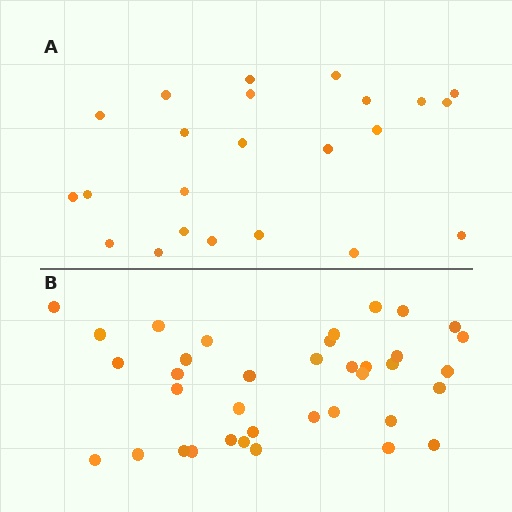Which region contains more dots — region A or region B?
Region B (the bottom region) has more dots.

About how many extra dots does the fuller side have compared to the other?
Region B has approximately 15 more dots than region A.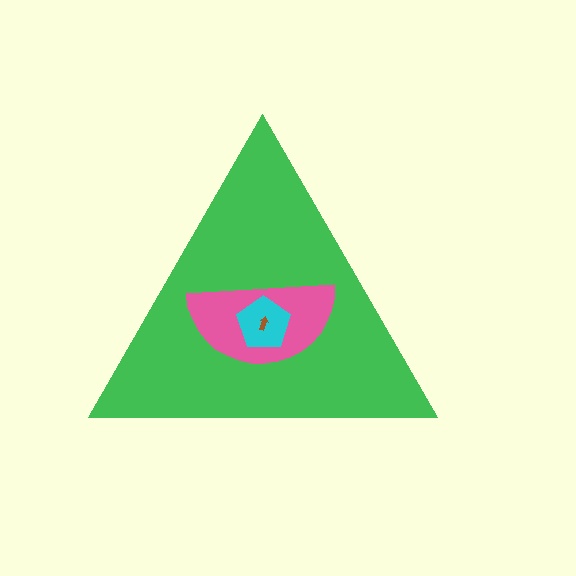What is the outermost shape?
The green triangle.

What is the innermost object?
The brown arrow.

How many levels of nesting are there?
4.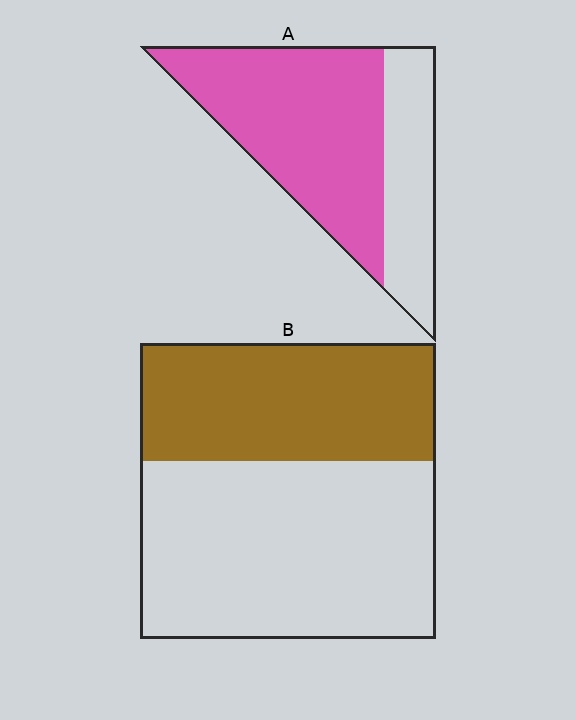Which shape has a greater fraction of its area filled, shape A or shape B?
Shape A.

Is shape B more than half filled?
No.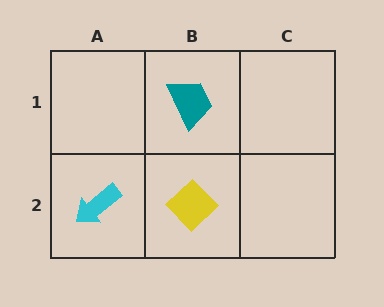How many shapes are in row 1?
1 shape.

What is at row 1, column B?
A teal trapezoid.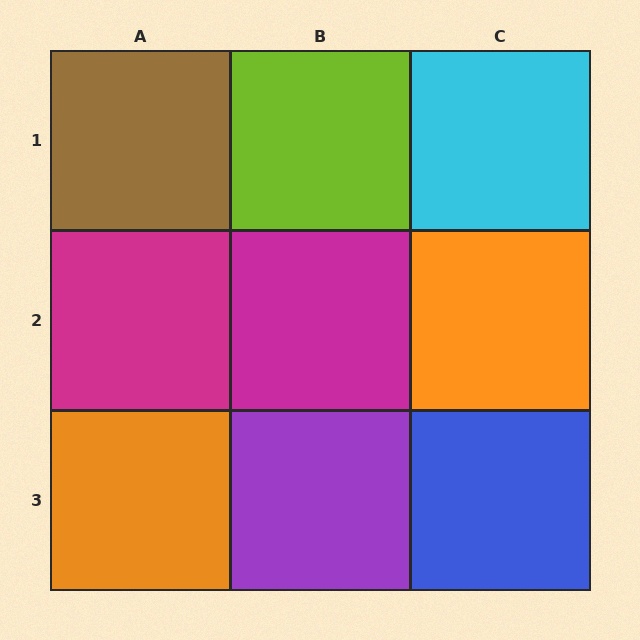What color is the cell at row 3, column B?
Purple.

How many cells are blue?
1 cell is blue.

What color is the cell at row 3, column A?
Orange.